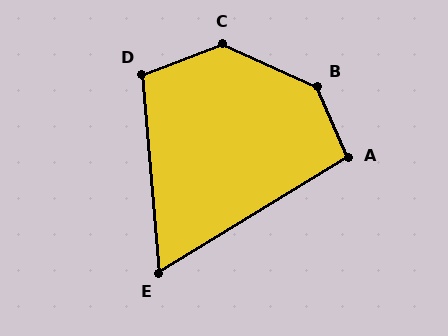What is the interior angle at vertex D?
Approximately 106 degrees (obtuse).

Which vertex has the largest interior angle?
B, at approximately 137 degrees.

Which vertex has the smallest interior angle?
E, at approximately 63 degrees.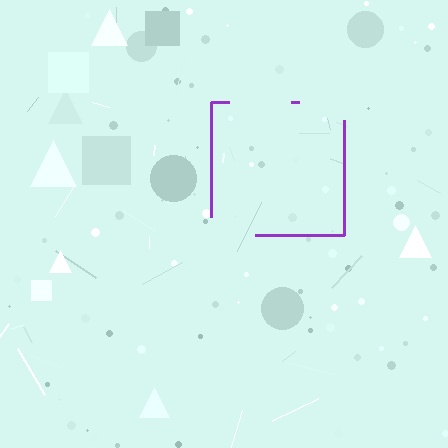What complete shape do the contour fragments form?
The contour fragments form a square.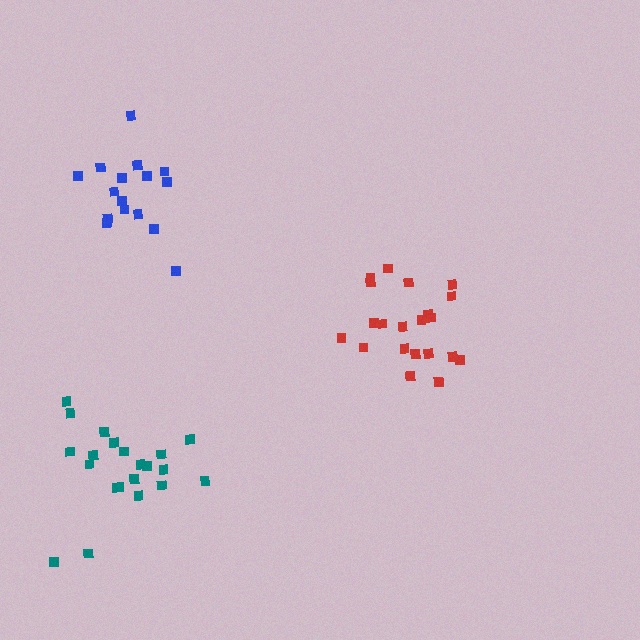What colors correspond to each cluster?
The clusters are colored: blue, red, teal.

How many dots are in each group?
Group 1: 16 dots, Group 2: 21 dots, Group 3: 21 dots (58 total).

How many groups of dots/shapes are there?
There are 3 groups.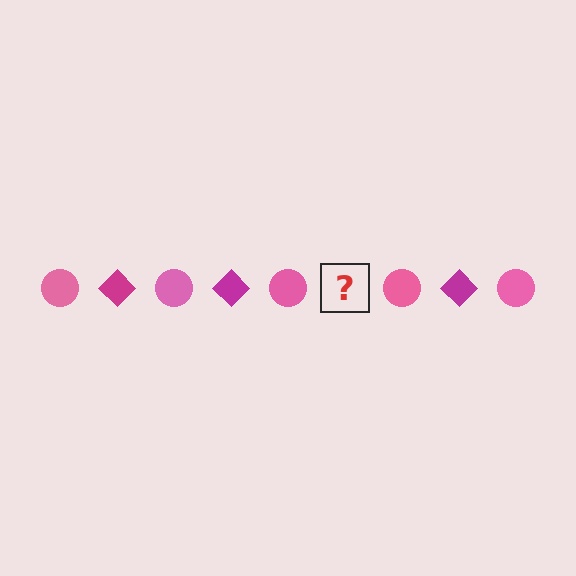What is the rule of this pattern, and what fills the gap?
The rule is that the pattern alternates between pink circle and magenta diamond. The gap should be filled with a magenta diamond.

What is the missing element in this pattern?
The missing element is a magenta diamond.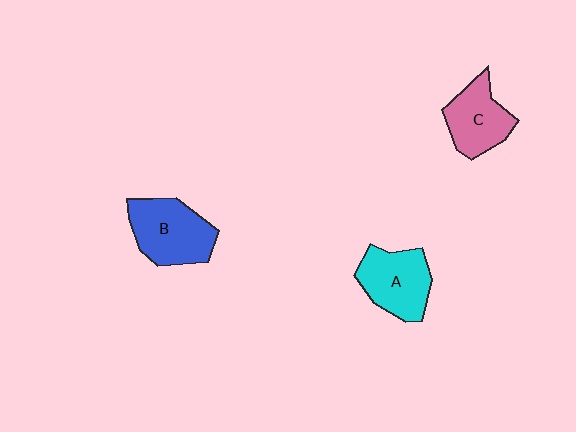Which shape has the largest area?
Shape B (blue).